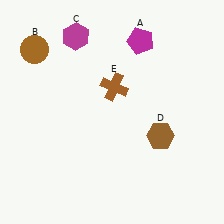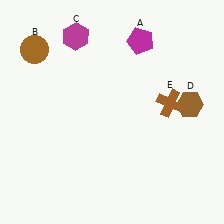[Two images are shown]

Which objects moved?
The objects that moved are: the brown hexagon (D), the brown cross (E).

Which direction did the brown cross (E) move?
The brown cross (E) moved right.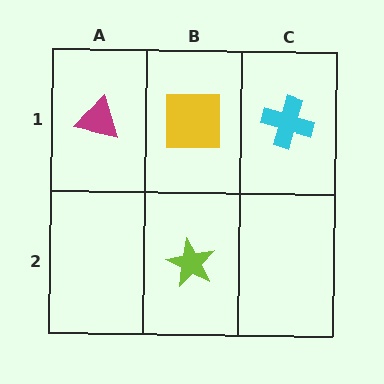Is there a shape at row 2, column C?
No, that cell is empty.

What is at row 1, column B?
A yellow square.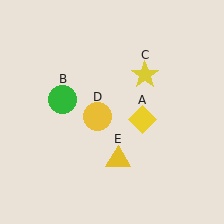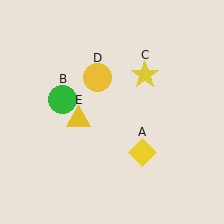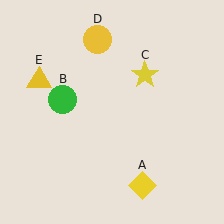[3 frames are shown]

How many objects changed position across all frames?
3 objects changed position: yellow diamond (object A), yellow circle (object D), yellow triangle (object E).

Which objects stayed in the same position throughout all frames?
Green circle (object B) and yellow star (object C) remained stationary.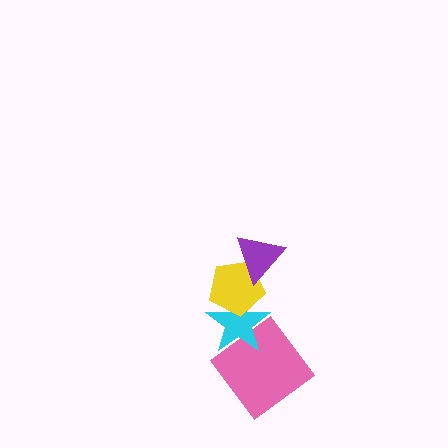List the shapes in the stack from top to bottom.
From top to bottom: the purple triangle, the yellow pentagon, the cyan star, the pink diamond.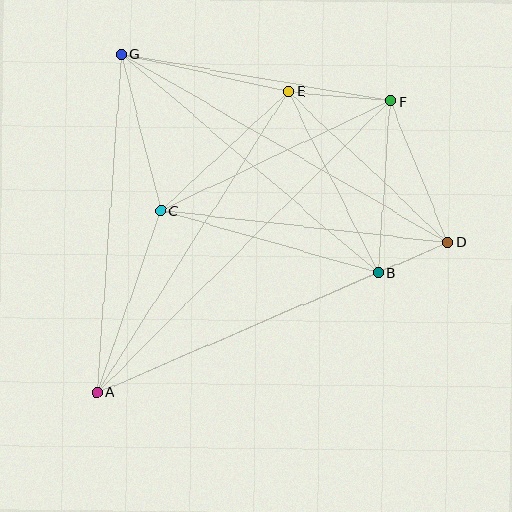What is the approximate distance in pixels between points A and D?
The distance between A and D is approximately 382 pixels.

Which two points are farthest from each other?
Points A and F are farthest from each other.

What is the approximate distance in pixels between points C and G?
The distance between C and G is approximately 162 pixels.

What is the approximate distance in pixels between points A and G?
The distance between A and G is approximately 340 pixels.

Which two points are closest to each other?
Points B and D are closest to each other.